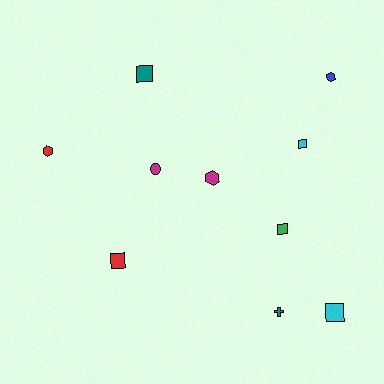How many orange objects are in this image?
There are no orange objects.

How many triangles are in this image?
There are no triangles.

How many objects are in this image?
There are 10 objects.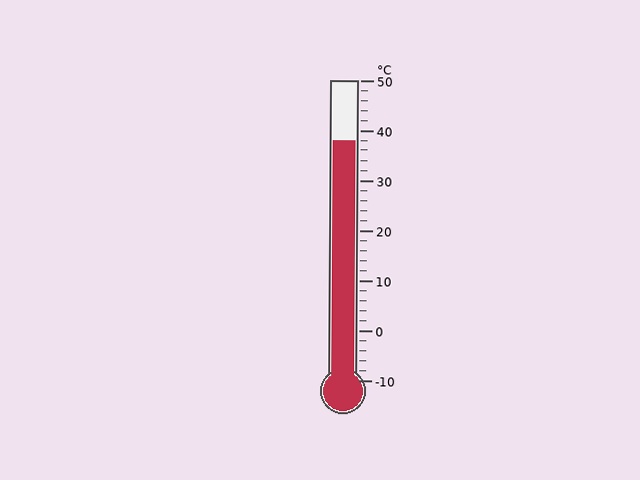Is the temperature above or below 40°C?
The temperature is below 40°C.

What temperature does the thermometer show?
The thermometer shows approximately 38°C.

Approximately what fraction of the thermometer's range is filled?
The thermometer is filled to approximately 80% of its range.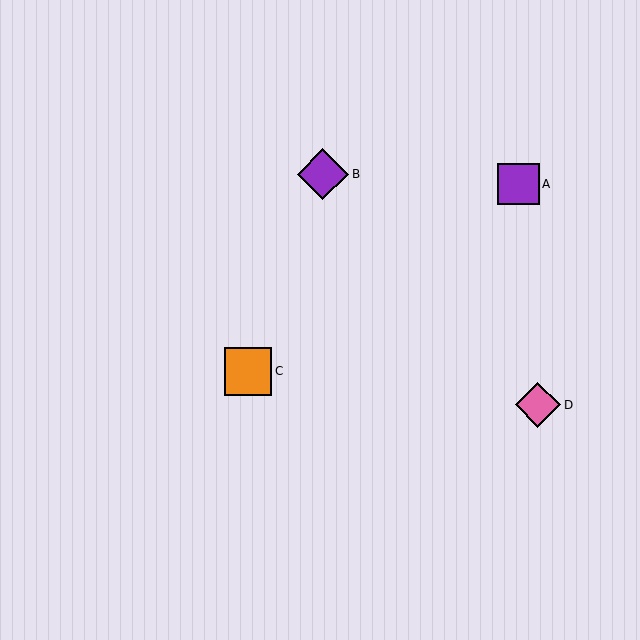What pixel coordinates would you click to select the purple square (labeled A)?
Click at (518, 184) to select the purple square A.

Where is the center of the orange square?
The center of the orange square is at (248, 371).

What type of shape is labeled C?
Shape C is an orange square.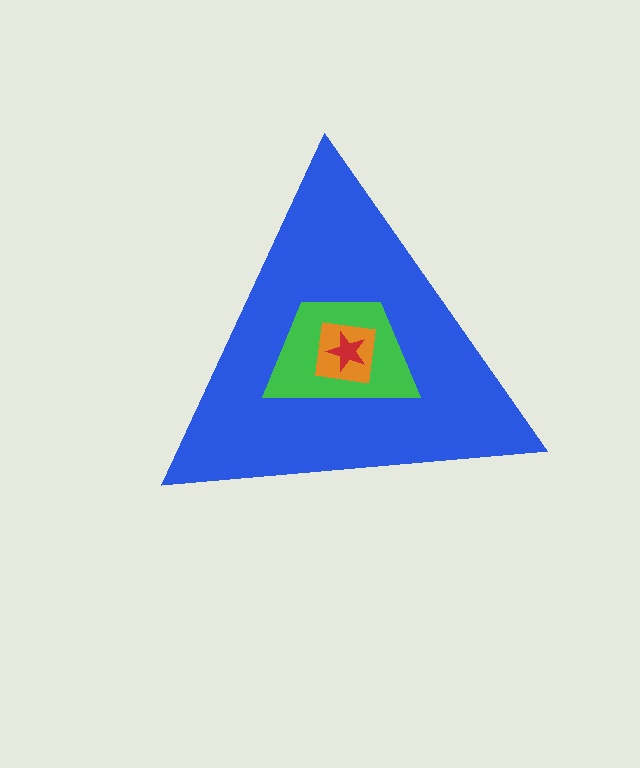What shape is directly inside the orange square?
The red star.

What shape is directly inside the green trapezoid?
The orange square.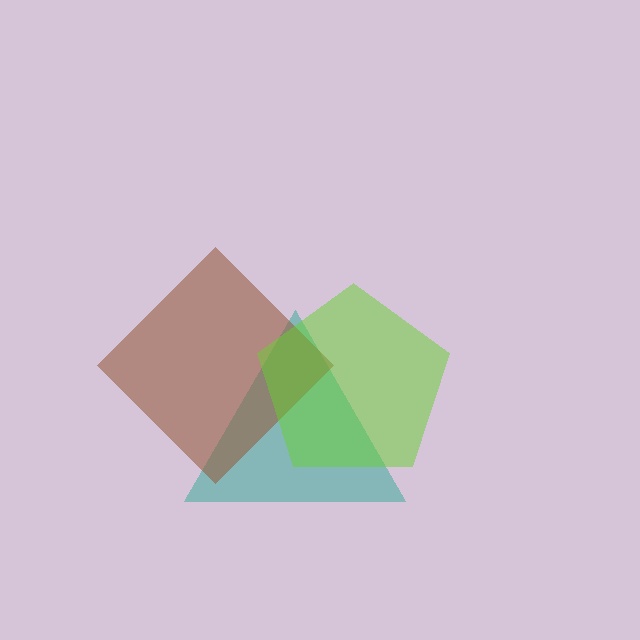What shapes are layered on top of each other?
The layered shapes are: a teal triangle, a brown diamond, a lime pentagon.